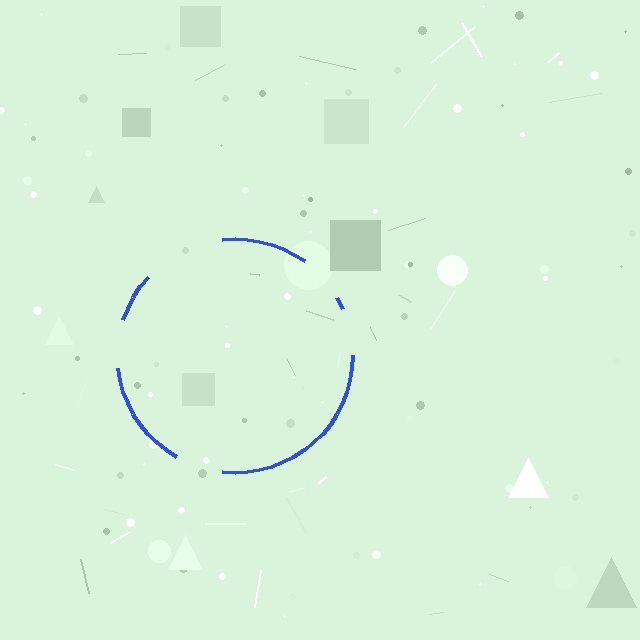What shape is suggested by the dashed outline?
The dashed outline suggests a circle.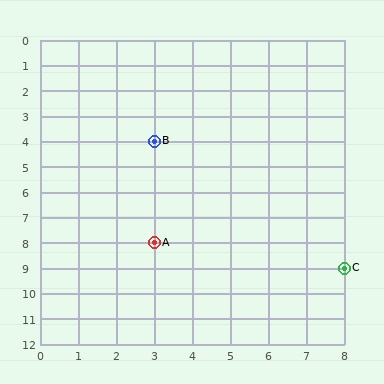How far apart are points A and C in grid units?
Points A and C are 5 columns and 1 row apart (about 5.1 grid units diagonally).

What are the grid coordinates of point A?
Point A is at grid coordinates (3, 8).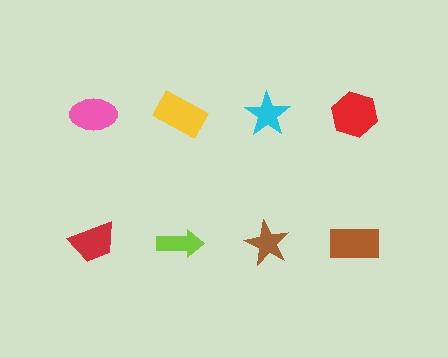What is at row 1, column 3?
A cyan star.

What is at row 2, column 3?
A brown star.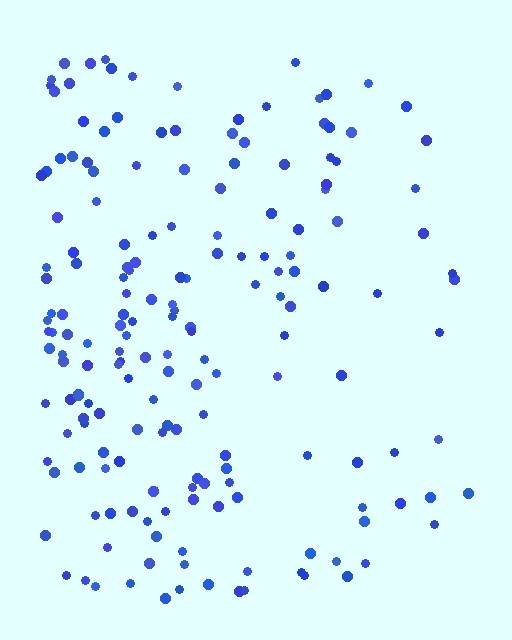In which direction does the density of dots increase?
From right to left, with the left side densest.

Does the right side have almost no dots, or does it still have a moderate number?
Still a moderate number, just noticeably fewer than the left.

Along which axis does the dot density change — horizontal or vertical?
Horizontal.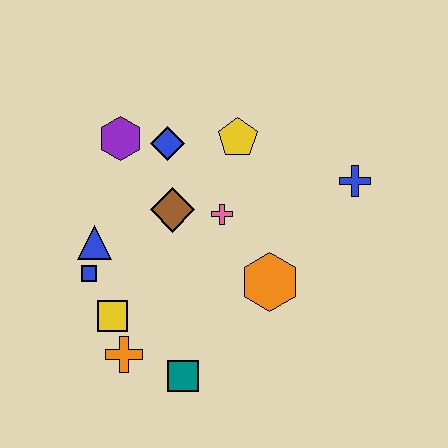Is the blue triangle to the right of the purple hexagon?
No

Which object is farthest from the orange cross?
The blue cross is farthest from the orange cross.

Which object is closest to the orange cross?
The yellow square is closest to the orange cross.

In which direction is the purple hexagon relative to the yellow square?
The purple hexagon is above the yellow square.